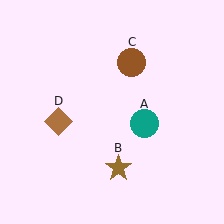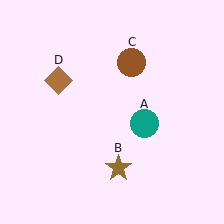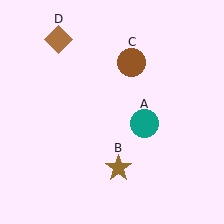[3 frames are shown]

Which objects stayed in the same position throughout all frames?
Teal circle (object A) and brown star (object B) and brown circle (object C) remained stationary.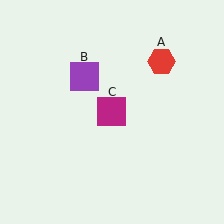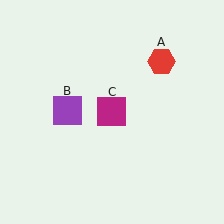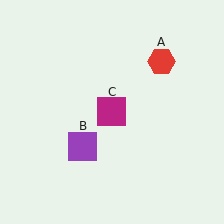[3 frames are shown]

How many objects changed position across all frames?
1 object changed position: purple square (object B).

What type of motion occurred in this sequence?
The purple square (object B) rotated counterclockwise around the center of the scene.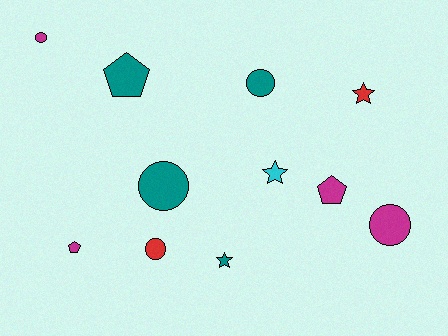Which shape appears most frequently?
Circle, with 5 objects.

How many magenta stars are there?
There are no magenta stars.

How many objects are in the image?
There are 11 objects.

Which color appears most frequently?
Magenta, with 4 objects.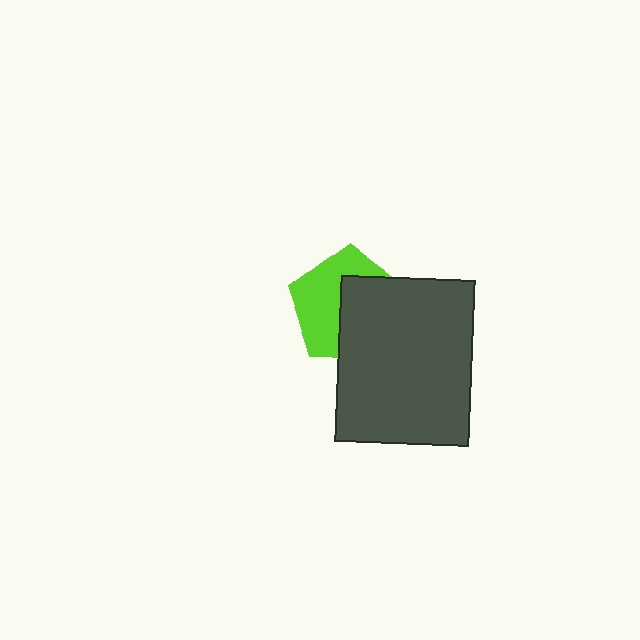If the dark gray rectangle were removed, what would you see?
You would see the complete lime pentagon.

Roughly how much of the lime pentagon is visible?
About half of it is visible (roughly 50%).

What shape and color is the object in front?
The object in front is a dark gray rectangle.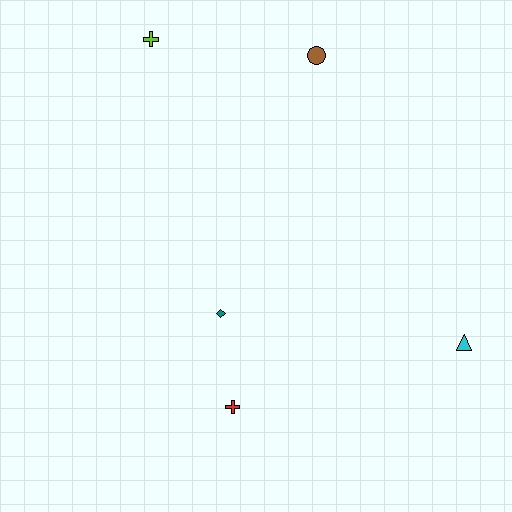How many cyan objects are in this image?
There is 1 cyan object.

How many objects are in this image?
There are 5 objects.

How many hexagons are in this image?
There are no hexagons.